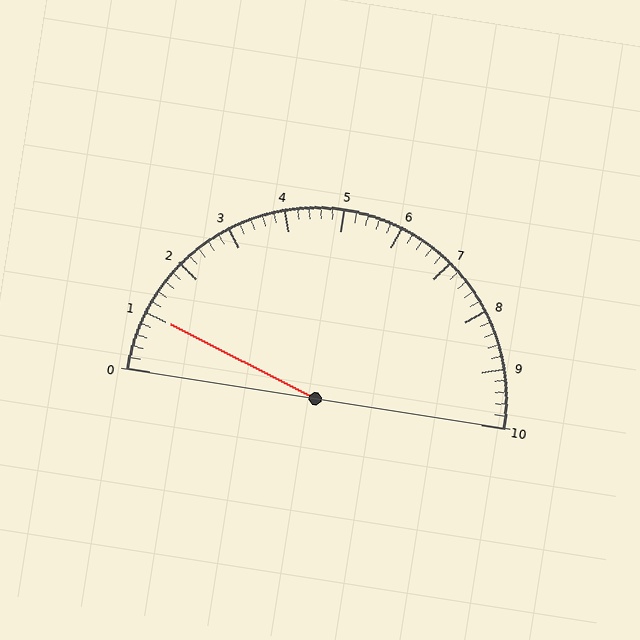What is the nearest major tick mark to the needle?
The nearest major tick mark is 1.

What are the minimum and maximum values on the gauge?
The gauge ranges from 0 to 10.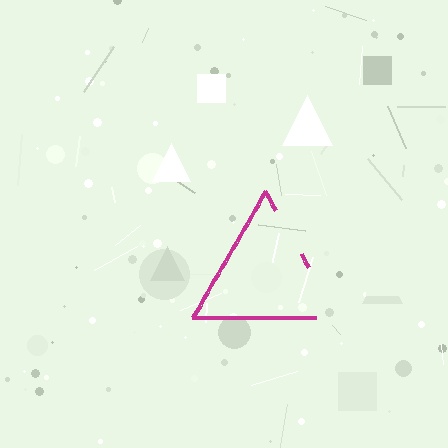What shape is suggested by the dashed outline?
The dashed outline suggests a triangle.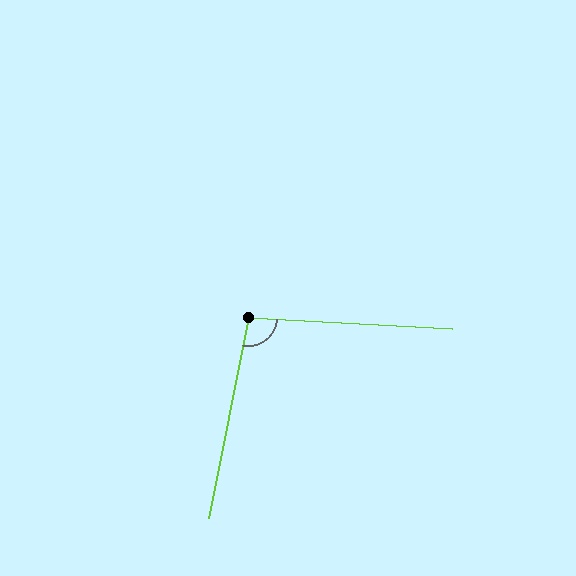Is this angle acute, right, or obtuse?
It is obtuse.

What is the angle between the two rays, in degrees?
Approximately 98 degrees.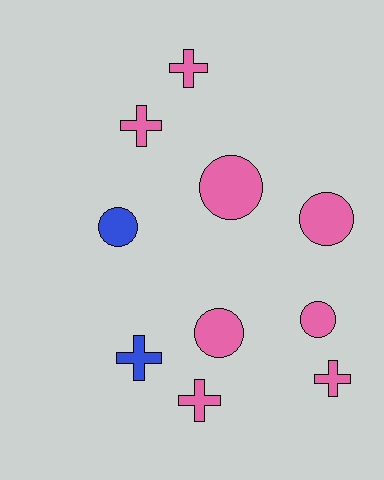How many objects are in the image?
There are 10 objects.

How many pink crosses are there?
There are 4 pink crosses.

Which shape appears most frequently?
Circle, with 5 objects.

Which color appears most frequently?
Pink, with 8 objects.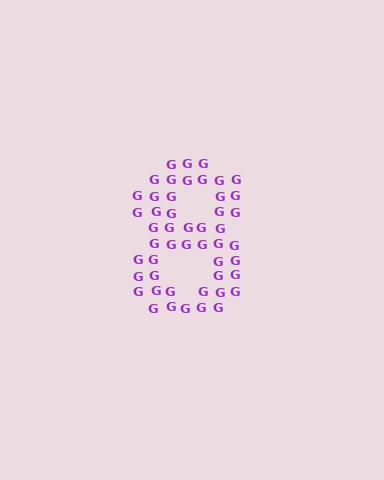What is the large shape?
The large shape is the digit 8.